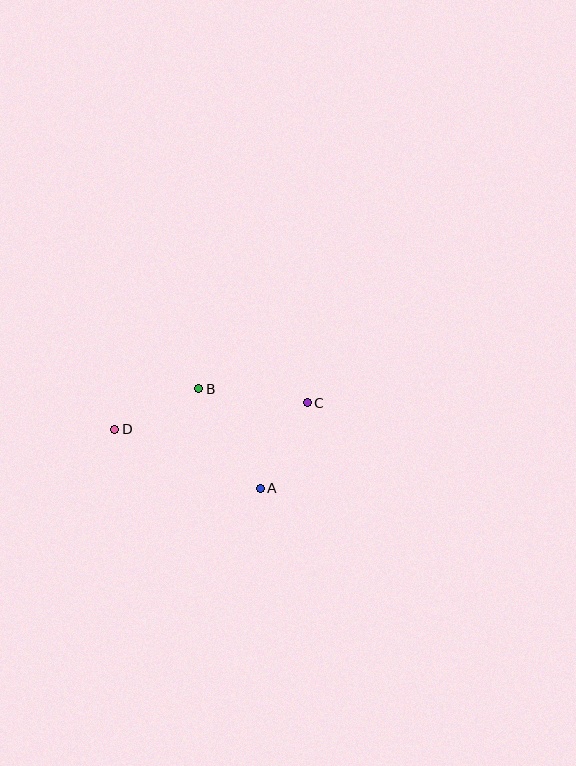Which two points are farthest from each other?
Points C and D are farthest from each other.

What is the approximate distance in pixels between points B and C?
The distance between B and C is approximately 109 pixels.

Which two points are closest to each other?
Points B and D are closest to each other.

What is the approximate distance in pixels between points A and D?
The distance between A and D is approximately 157 pixels.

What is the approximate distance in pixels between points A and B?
The distance between A and B is approximately 117 pixels.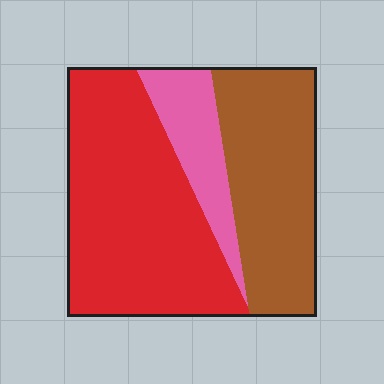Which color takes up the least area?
Pink, at roughly 15%.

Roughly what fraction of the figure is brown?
Brown takes up between a third and a half of the figure.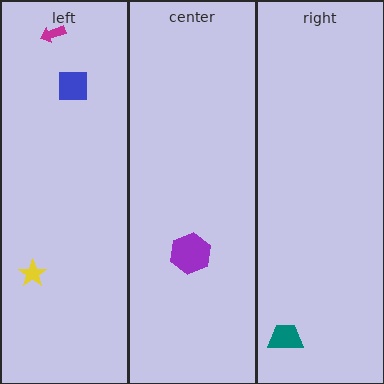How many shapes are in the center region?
1.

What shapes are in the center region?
The purple hexagon.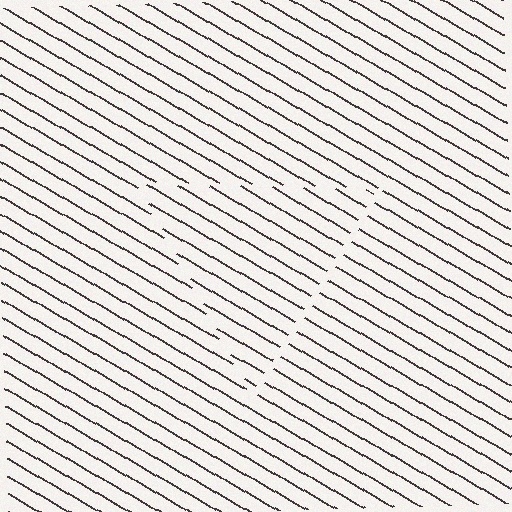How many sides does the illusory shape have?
3 sides — the line-ends trace a triangle.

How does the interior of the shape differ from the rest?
The interior of the shape contains the same grating, shifted by half a period — the contour is defined by the phase discontinuity where line-ends from the inner and outer gratings abut.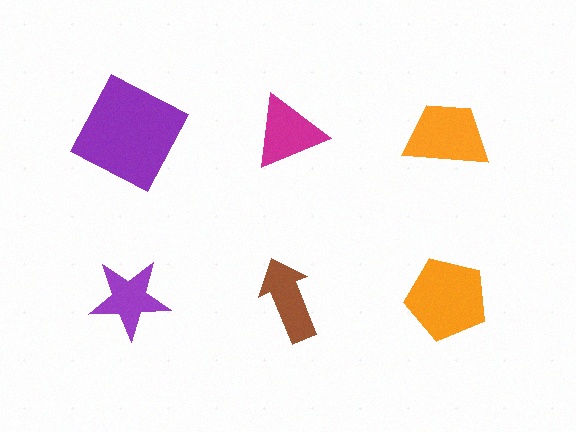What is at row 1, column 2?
A magenta triangle.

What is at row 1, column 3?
An orange trapezoid.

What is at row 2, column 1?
A purple star.